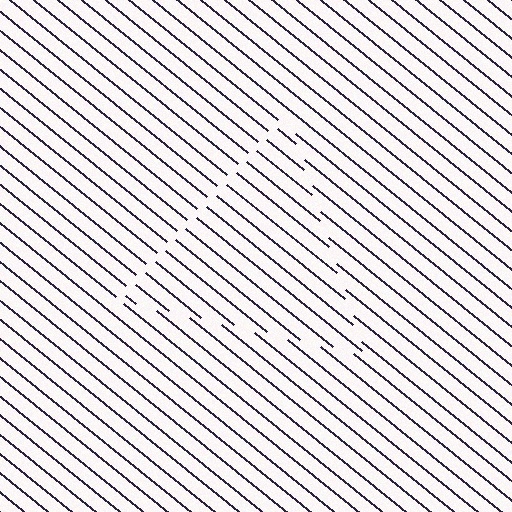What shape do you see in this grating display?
An illusory triangle. The interior of the shape contains the same grating, shifted by half a period — the contour is defined by the phase discontinuity where line-ends from the inner and outer gratings abut.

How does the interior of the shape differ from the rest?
The interior of the shape contains the same grating, shifted by half a period — the contour is defined by the phase discontinuity where line-ends from the inner and outer gratings abut.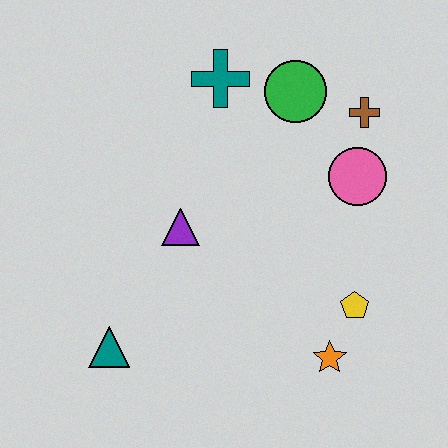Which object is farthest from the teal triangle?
The brown cross is farthest from the teal triangle.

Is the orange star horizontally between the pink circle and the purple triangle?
Yes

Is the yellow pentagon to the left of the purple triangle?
No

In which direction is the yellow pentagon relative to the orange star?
The yellow pentagon is above the orange star.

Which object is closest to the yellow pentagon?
The orange star is closest to the yellow pentagon.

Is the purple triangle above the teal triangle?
Yes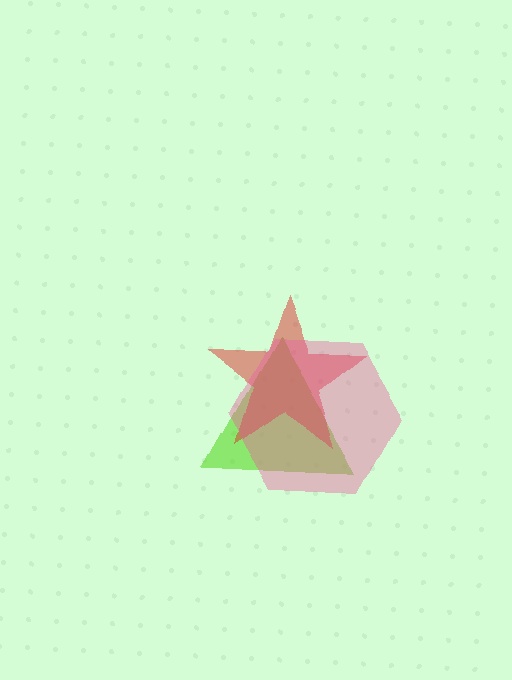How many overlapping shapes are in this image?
There are 3 overlapping shapes in the image.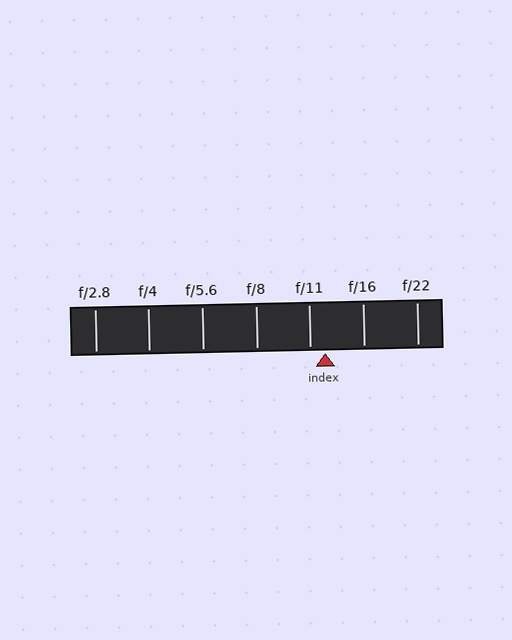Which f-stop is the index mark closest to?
The index mark is closest to f/11.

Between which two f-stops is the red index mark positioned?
The index mark is between f/11 and f/16.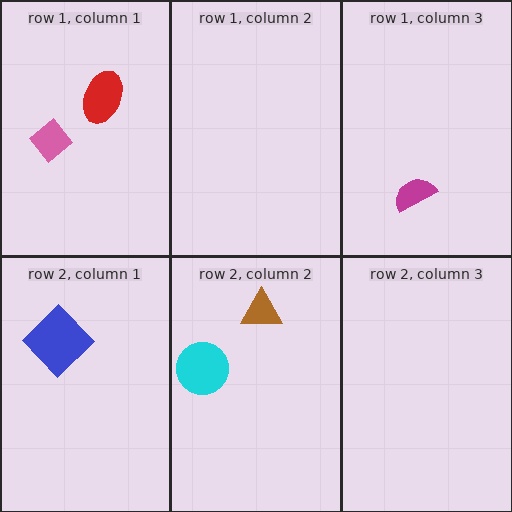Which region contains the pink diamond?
The row 1, column 1 region.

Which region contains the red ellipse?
The row 1, column 1 region.